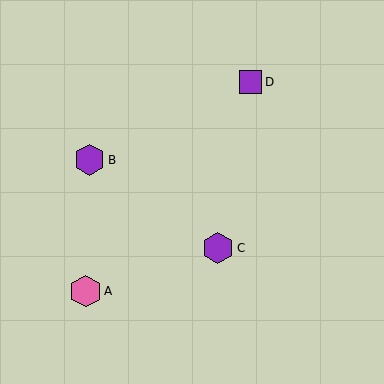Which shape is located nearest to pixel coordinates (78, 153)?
The purple hexagon (labeled B) at (89, 160) is nearest to that location.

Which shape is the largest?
The purple hexagon (labeled C) is the largest.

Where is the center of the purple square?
The center of the purple square is at (251, 82).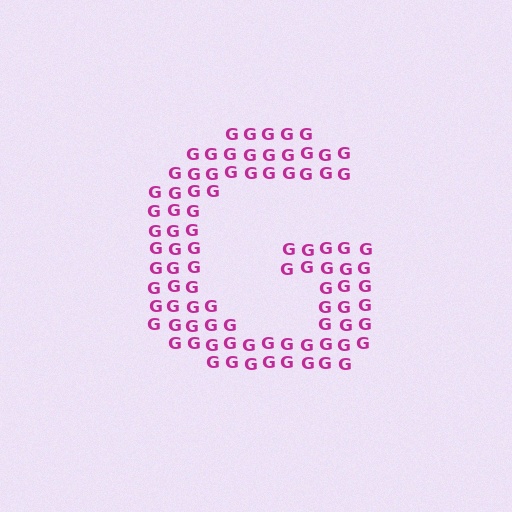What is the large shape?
The large shape is the letter G.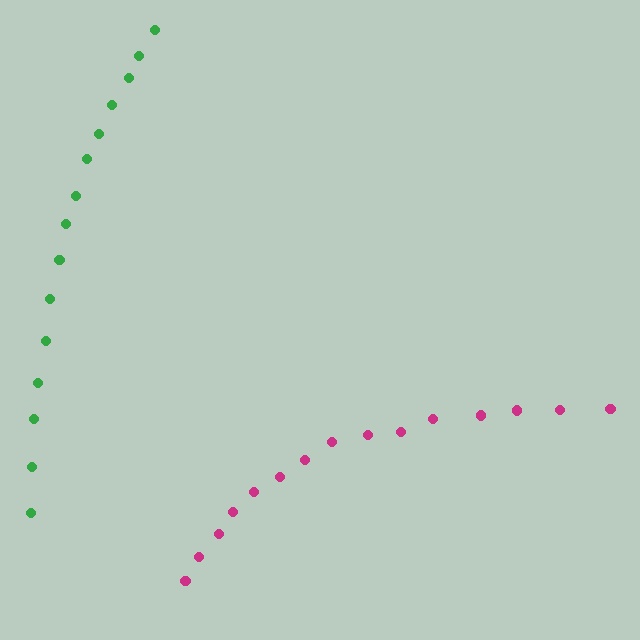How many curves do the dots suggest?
There are 2 distinct paths.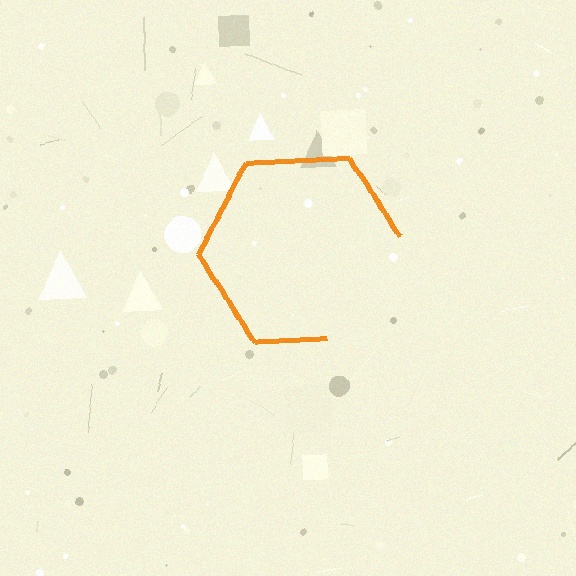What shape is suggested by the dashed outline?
The dashed outline suggests a hexagon.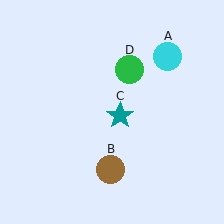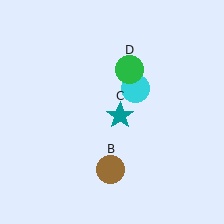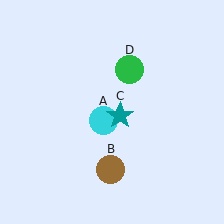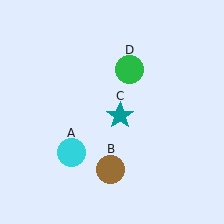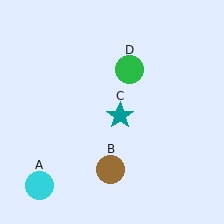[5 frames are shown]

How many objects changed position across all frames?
1 object changed position: cyan circle (object A).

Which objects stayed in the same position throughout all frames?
Brown circle (object B) and teal star (object C) and green circle (object D) remained stationary.